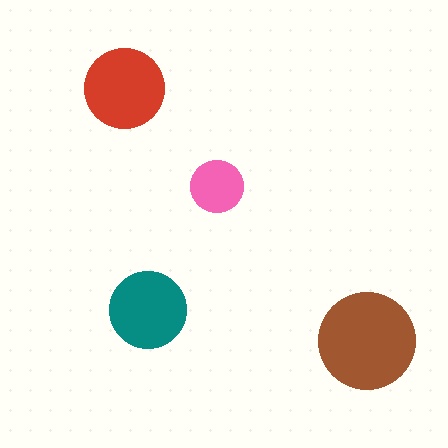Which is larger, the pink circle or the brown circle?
The brown one.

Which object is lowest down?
The brown circle is bottommost.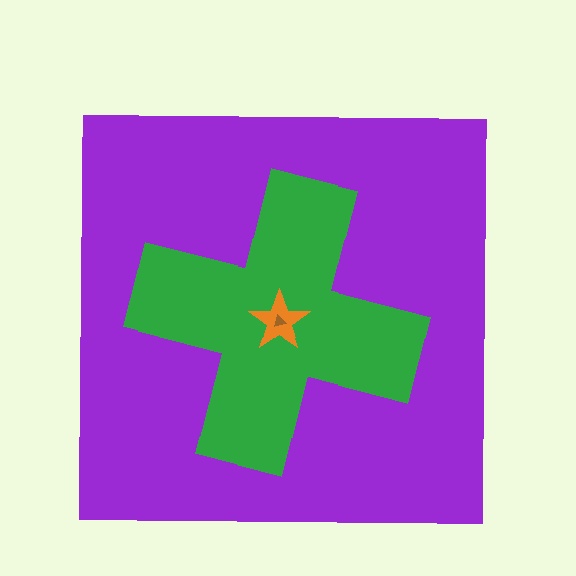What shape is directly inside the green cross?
The orange star.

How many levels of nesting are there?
4.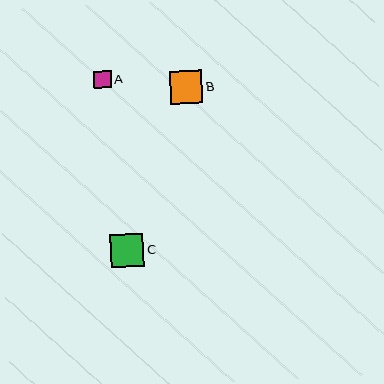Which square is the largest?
Square C is the largest with a size of approximately 33 pixels.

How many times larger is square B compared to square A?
Square B is approximately 1.9 times the size of square A.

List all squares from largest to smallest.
From largest to smallest: C, B, A.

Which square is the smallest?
Square A is the smallest with a size of approximately 17 pixels.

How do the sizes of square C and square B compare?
Square C and square B are approximately the same size.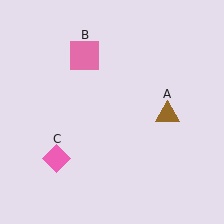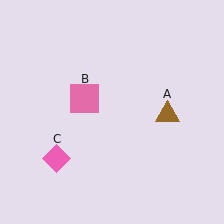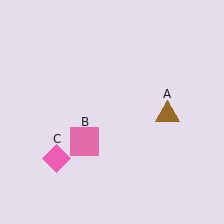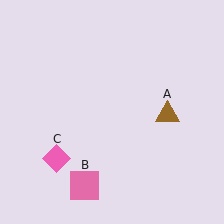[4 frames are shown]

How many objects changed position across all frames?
1 object changed position: pink square (object B).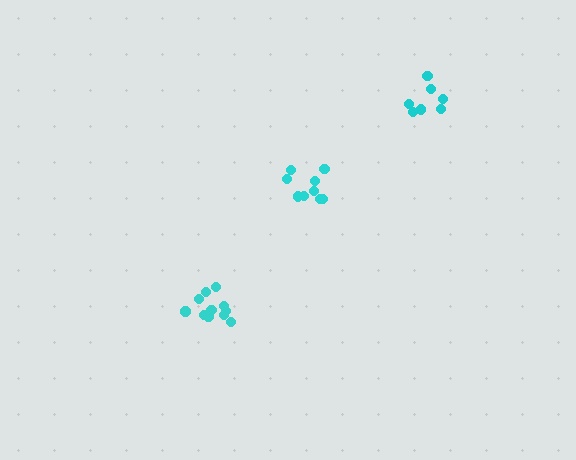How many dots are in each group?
Group 1: 7 dots, Group 2: 9 dots, Group 3: 11 dots (27 total).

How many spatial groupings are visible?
There are 3 spatial groupings.